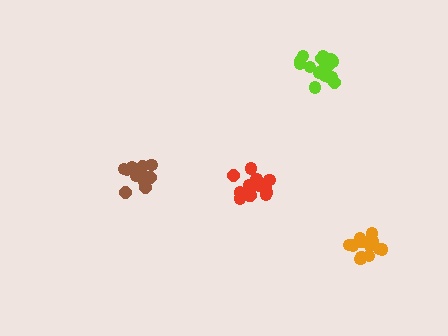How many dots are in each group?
Group 1: 14 dots, Group 2: 16 dots, Group 3: 13 dots, Group 4: 11 dots (54 total).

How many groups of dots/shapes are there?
There are 4 groups.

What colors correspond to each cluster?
The clusters are colored: red, lime, orange, brown.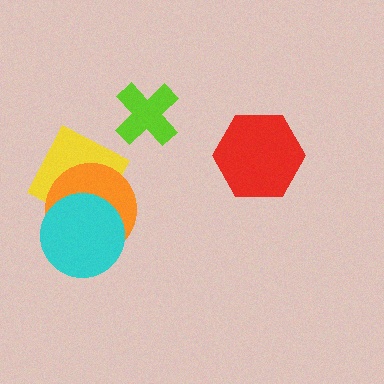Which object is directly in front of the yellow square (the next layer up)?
The orange circle is directly in front of the yellow square.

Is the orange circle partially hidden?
Yes, it is partially covered by another shape.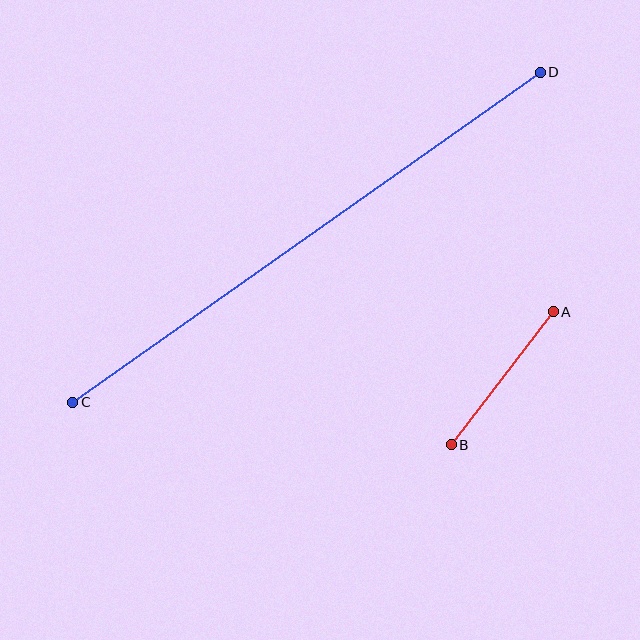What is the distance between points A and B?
The distance is approximately 167 pixels.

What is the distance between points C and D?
The distance is approximately 572 pixels.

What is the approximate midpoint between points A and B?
The midpoint is at approximately (502, 378) pixels.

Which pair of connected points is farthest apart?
Points C and D are farthest apart.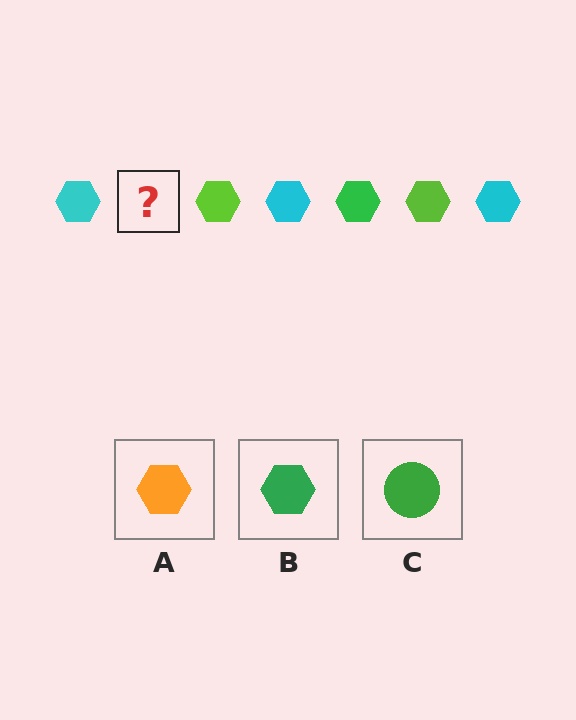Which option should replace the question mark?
Option B.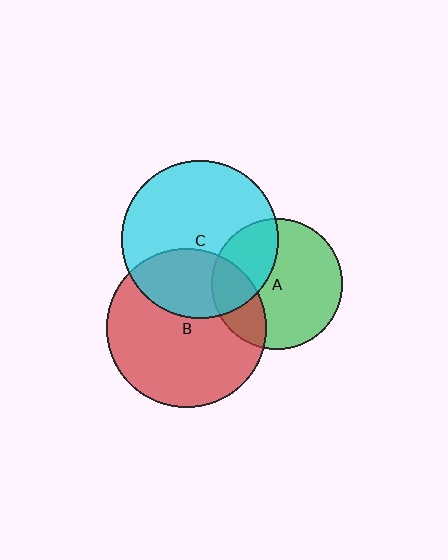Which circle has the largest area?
Circle B (red).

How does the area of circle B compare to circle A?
Approximately 1.5 times.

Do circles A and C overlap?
Yes.